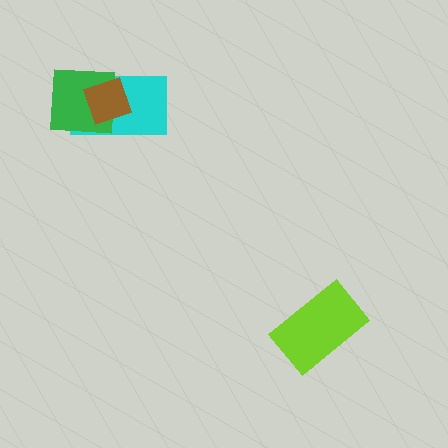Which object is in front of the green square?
The brown diamond is in front of the green square.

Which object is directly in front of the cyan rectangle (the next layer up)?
The green square is directly in front of the cyan rectangle.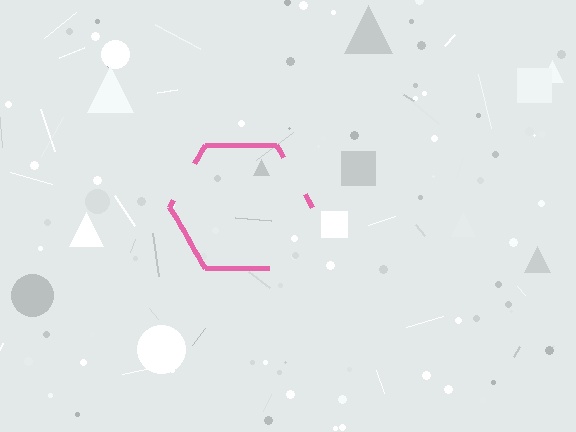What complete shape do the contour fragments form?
The contour fragments form a hexagon.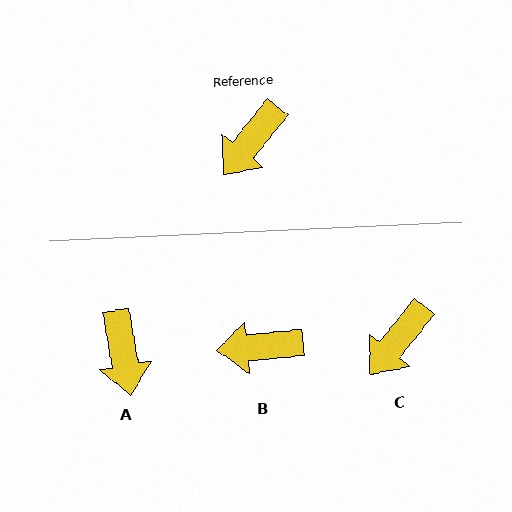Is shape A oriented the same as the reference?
No, it is off by about 49 degrees.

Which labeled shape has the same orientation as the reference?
C.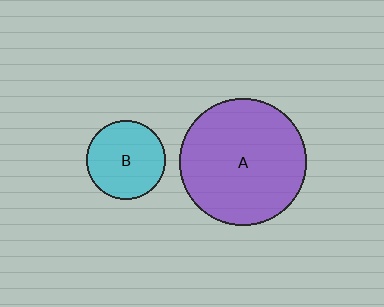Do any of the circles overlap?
No, none of the circles overlap.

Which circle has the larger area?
Circle A (purple).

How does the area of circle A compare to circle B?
Approximately 2.6 times.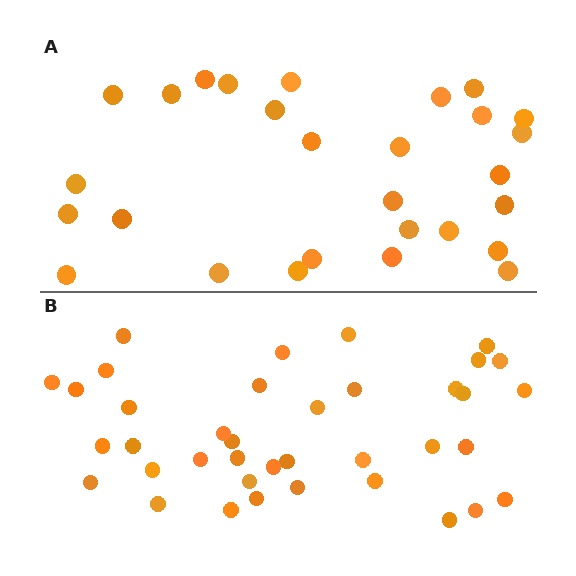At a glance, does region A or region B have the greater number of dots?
Region B (the bottom region) has more dots.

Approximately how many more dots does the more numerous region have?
Region B has roughly 10 or so more dots than region A.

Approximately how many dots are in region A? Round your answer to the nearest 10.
About 30 dots. (The exact count is 28, which rounds to 30.)